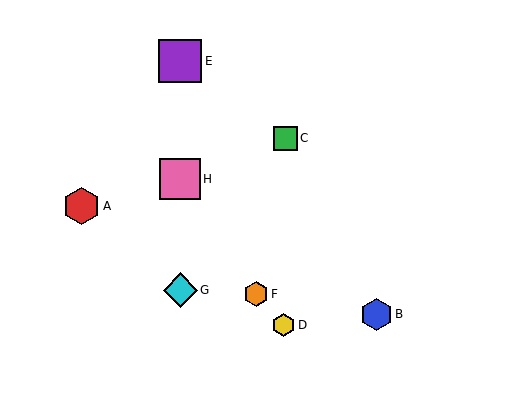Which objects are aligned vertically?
Objects E, G, H are aligned vertically.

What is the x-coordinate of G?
Object G is at x≈180.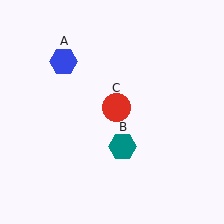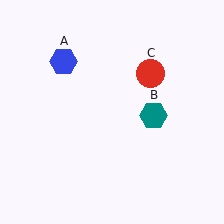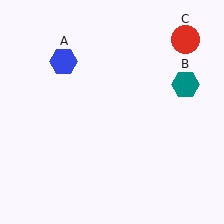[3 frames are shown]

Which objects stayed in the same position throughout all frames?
Blue hexagon (object A) remained stationary.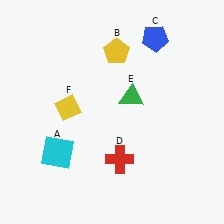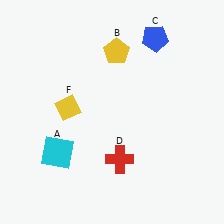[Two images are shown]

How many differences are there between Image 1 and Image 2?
There is 1 difference between the two images.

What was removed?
The green triangle (E) was removed in Image 2.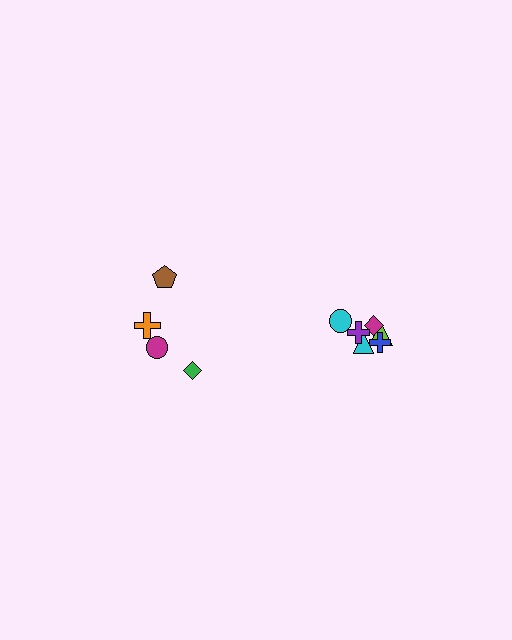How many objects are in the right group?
There are 6 objects.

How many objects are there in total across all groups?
There are 10 objects.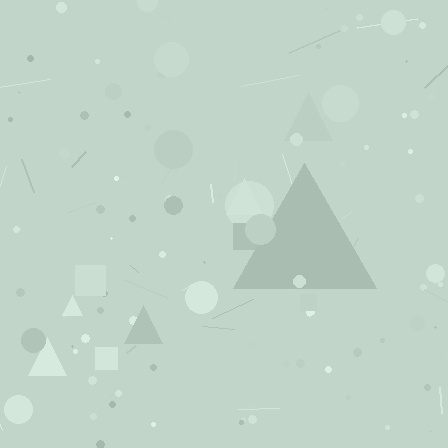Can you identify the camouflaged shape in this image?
The camouflaged shape is a triangle.